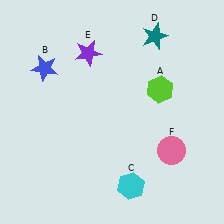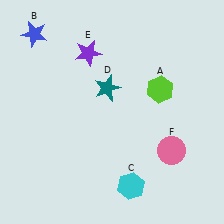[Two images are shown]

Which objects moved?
The objects that moved are: the blue star (B), the teal star (D).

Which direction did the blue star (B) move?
The blue star (B) moved up.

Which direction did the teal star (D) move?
The teal star (D) moved down.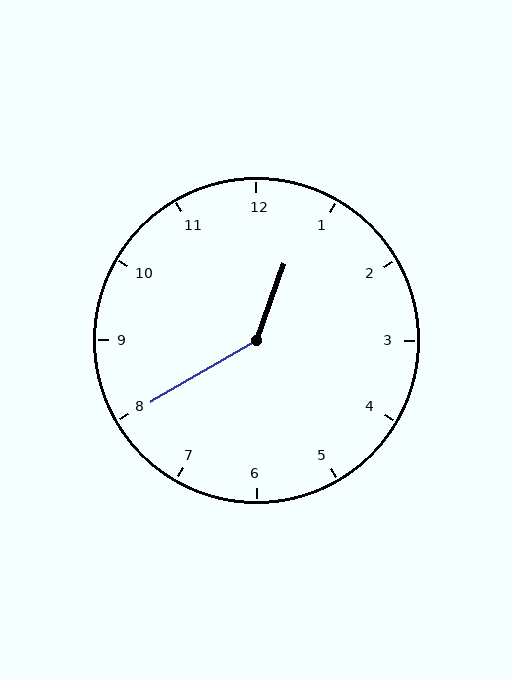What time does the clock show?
12:40.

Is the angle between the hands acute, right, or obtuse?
It is obtuse.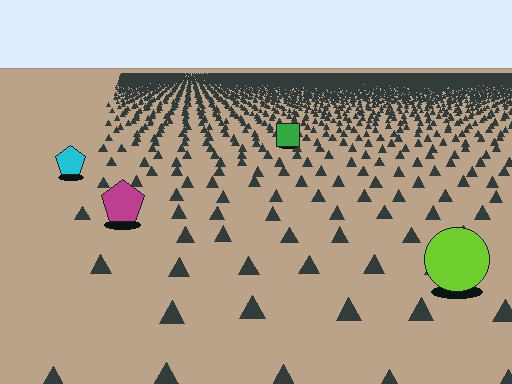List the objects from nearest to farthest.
From nearest to farthest: the lime circle, the magenta pentagon, the cyan pentagon, the green square.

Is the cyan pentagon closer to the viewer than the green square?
Yes. The cyan pentagon is closer — you can tell from the texture gradient: the ground texture is coarser near it.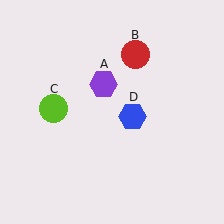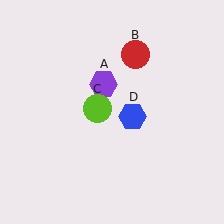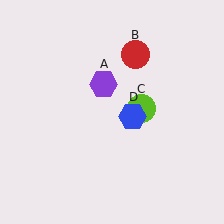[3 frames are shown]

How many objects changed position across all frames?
1 object changed position: lime circle (object C).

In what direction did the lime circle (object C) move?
The lime circle (object C) moved right.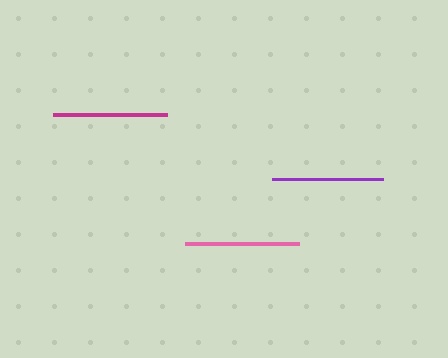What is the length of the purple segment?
The purple segment is approximately 111 pixels long.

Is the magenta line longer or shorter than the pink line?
The pink line is longer than the magenta line.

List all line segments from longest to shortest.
From longest to shortest: pink, magenta, purple.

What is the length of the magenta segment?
The magenta segment is approximately 114 pixels long.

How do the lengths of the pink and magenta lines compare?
The pink and magenta lines are approximately the same length.